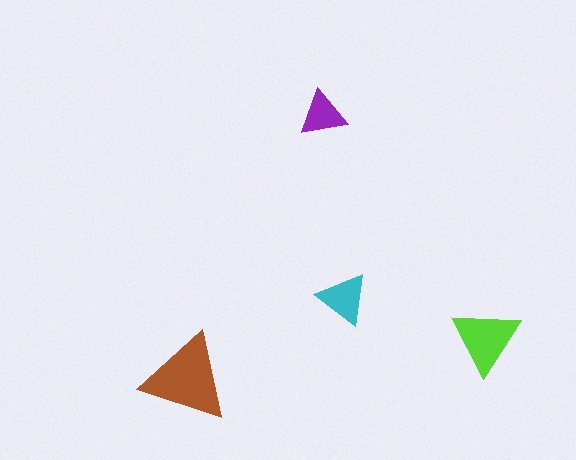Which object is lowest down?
The brown triangle is bottommost.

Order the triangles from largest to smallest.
the brown one, the lime one, the cyan one, the purple one.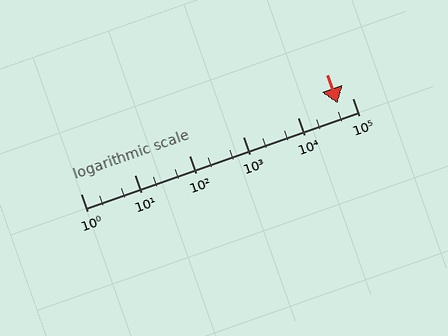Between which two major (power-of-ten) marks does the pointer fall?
The pointer is between 10000 and 100000.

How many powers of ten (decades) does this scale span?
The scale spans 5 decades, from 1 to 100000.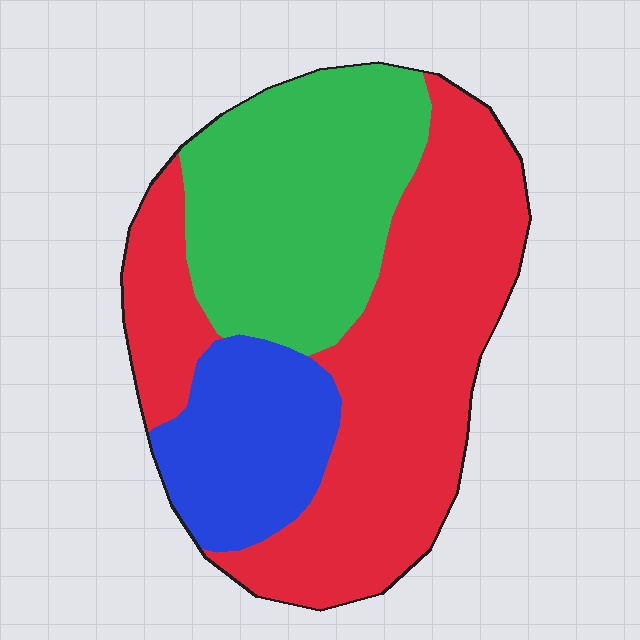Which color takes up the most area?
Red, at roughly 50%.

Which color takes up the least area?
Blue, at roughly 20%.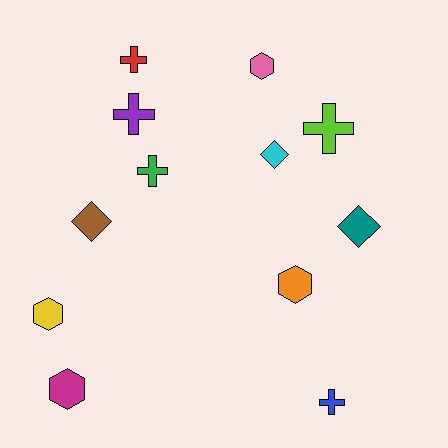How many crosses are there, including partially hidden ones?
There are 5 crosses.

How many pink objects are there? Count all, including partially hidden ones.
There is 1 pink object.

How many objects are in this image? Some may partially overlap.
There are 12 objects.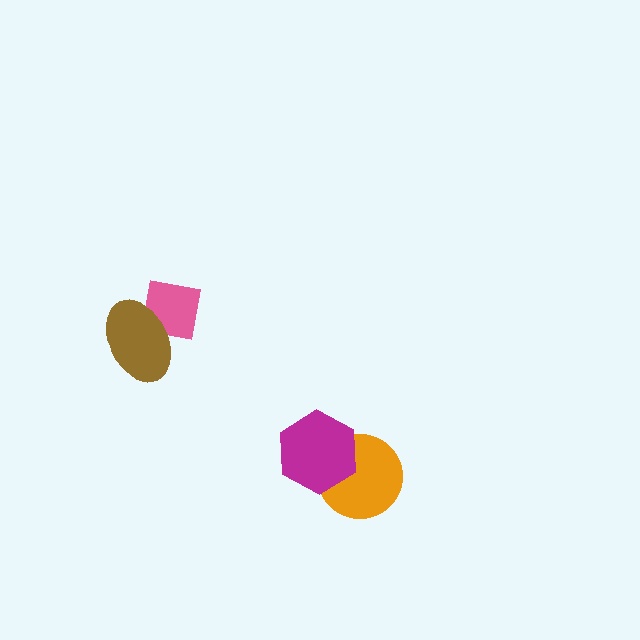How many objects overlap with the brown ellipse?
1 object overlaps with the brown ellipse.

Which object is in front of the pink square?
The brown ellipse is in front of the pink square.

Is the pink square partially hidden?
Yes, it is partially covered by another shape.